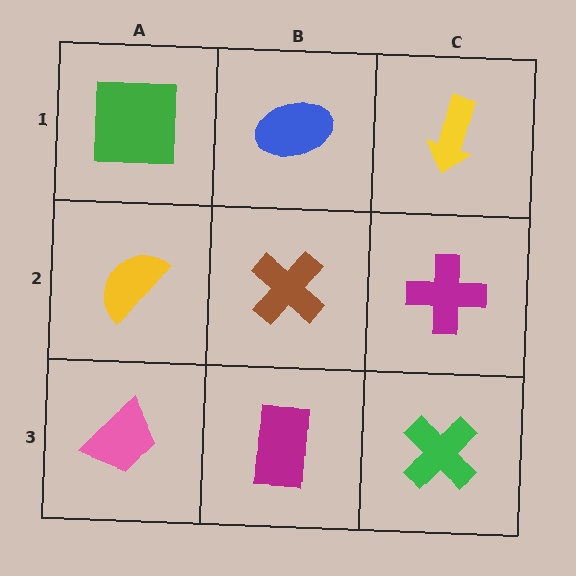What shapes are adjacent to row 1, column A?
A yellow semicircle (row 2, column A), a blue ellipse (row 1, column B).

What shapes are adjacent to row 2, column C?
A yellow arrow (row 1, column C), a green cross (row 3, column C), a brown cross (row 2, column B).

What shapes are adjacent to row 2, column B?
A blue ellipse (row 1, column B), a magenta rectangle (row 3, column B), a yellow semicircle (row 2, column A), a magenta cross (row 2, column C).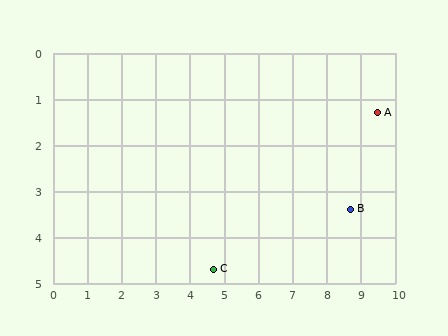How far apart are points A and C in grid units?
Points A and C are about 5.9 grid units apart.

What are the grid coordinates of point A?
Point A is at approximately (9.5, 1.3).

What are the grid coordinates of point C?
Point C is at approximately (4.7, 4.7).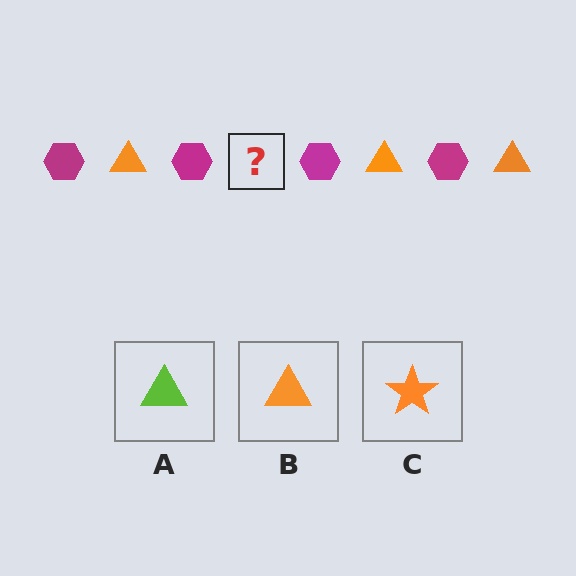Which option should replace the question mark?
Option B.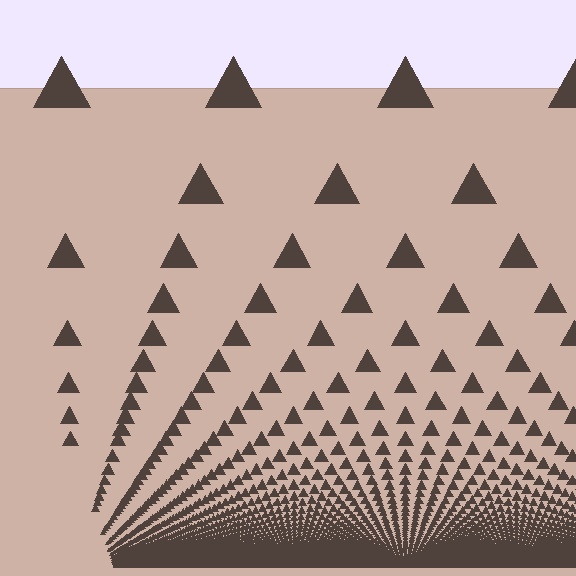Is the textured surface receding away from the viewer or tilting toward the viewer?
The surface appears to tilt toward the viewer. Texture elements get larger and sparser toward the top.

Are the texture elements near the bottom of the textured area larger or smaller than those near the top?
Smaller. The gradient is inverted — elements near the bottom are smaller and denser.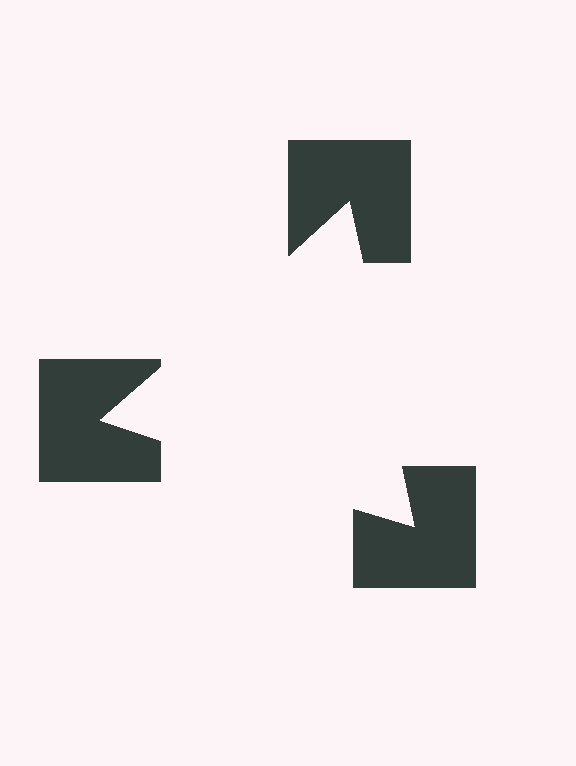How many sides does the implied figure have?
3 sides.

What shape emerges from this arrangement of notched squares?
An illusory triangle — its edges are inferred from the aligned wedge cuts in the notched squares, not physically drawn.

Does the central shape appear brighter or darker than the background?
It typically appears slightly brighter than the background, even though no actual brightness change is drawn.